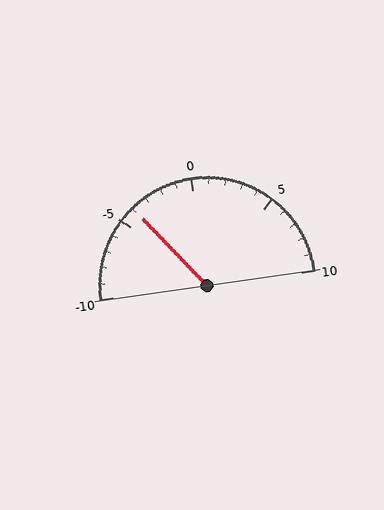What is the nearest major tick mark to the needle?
The nearest major tick mark is -5.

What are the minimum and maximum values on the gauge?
The gauge ranges from -10 to 10.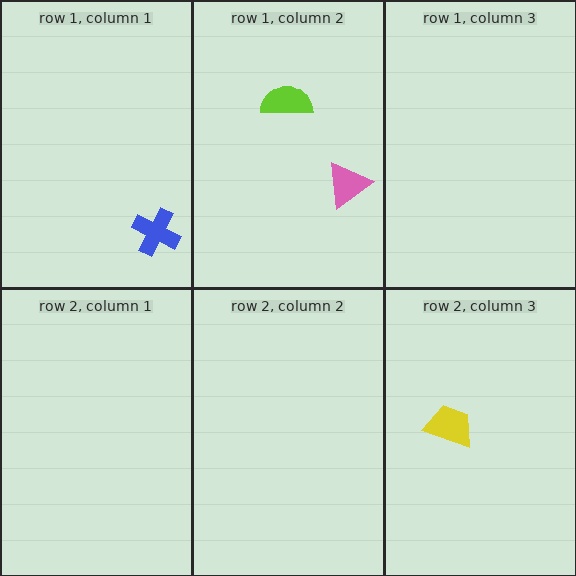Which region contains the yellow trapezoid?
The row 2, column 3 region.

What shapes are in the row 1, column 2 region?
The pink triangle, the lime semicircle.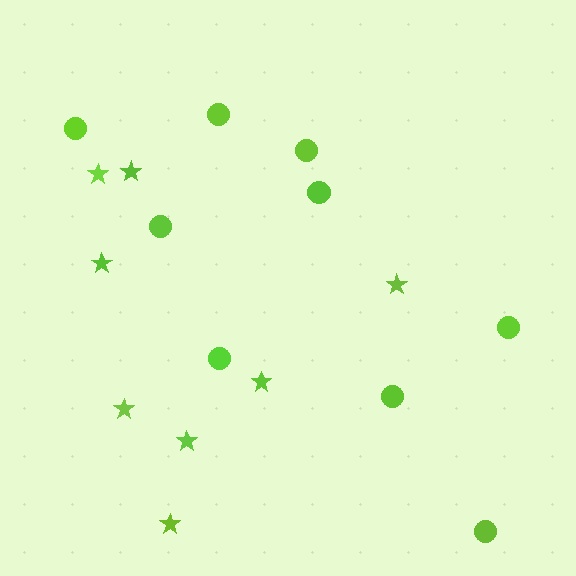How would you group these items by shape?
There are 2 groups: one group of circles (9) and one group of stars (8).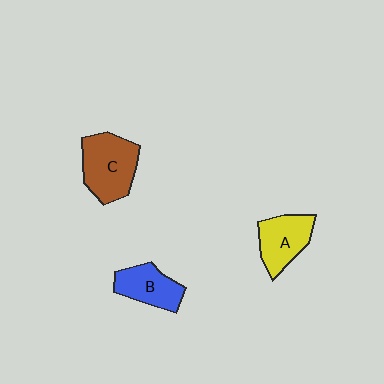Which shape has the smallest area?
Shape B (blue).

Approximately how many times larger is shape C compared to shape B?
Approximately 1.4 times.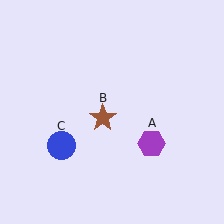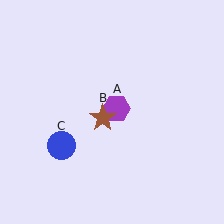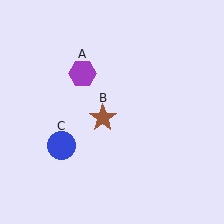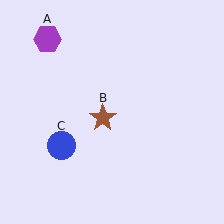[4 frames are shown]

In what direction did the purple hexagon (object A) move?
The purple hexagon (object A) moved up and to the left.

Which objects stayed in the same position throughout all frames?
Brown star (object B) and blue circle (object C) remained stationary.